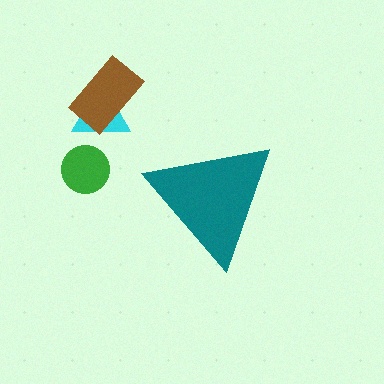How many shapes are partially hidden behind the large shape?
0 shapes are partially hidden.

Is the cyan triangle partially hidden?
No, the cyan triangle is fully visible.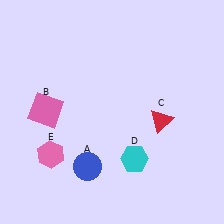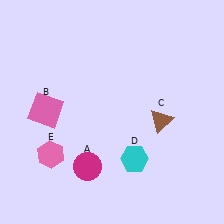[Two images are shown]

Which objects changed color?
A changed from blue to magenta. C changed from red to brown.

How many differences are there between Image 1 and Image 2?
There are 2 differences between the two images.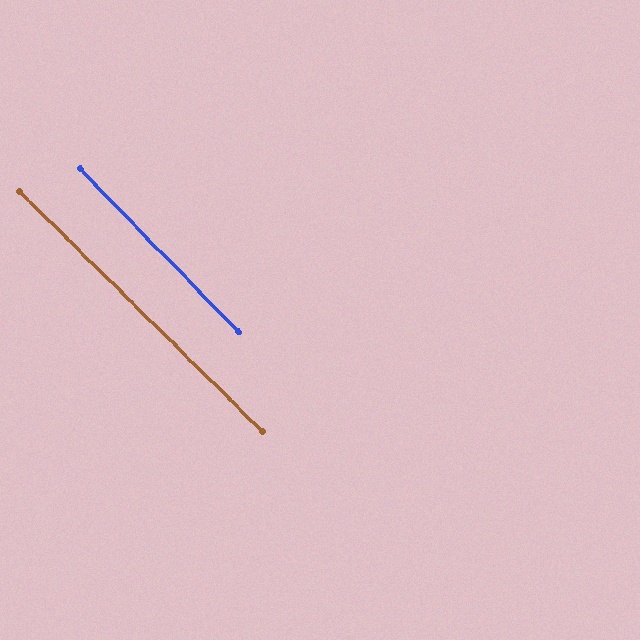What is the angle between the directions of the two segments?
Approximately 1 degree.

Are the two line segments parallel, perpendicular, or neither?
Parallel — their directions differ by only 1.2°.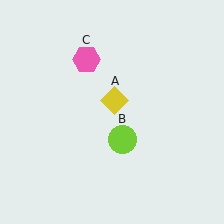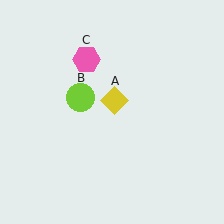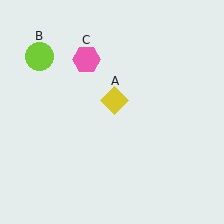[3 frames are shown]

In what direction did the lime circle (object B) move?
The lime circle (object B) moved up and to the left.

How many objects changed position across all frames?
1 object changed position: lime circle (object B).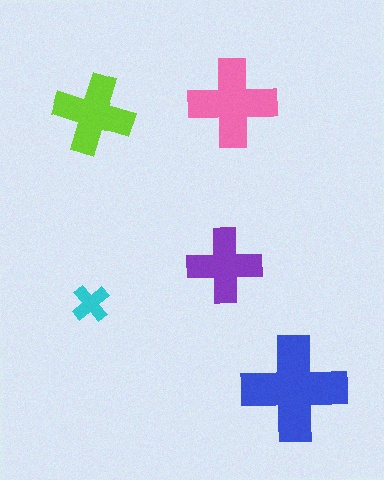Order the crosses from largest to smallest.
the blue one, the pink one, the lime one, the purple one, the cyan one.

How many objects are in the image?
There are 5 objects in the image.